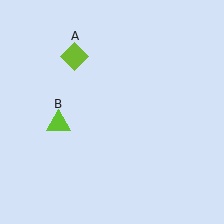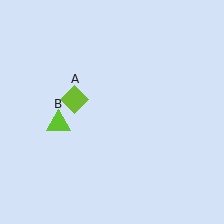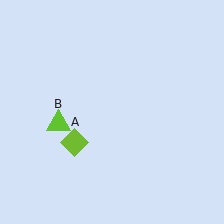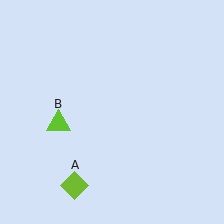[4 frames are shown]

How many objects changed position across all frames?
1 object changed position: lime diamond (object A).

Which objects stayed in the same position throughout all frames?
Lime triangle (object B) remained stationary.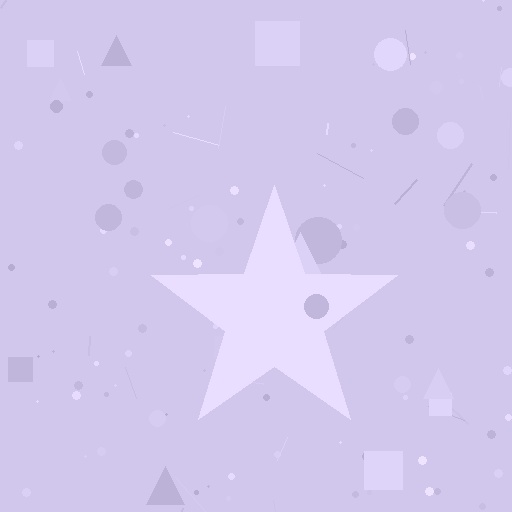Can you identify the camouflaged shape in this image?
The camouflaged shape is a star.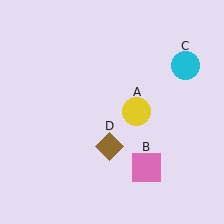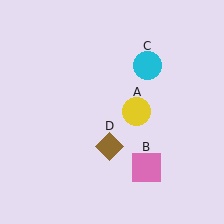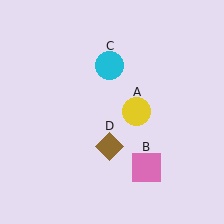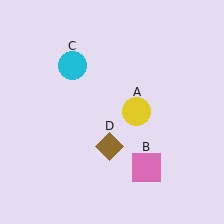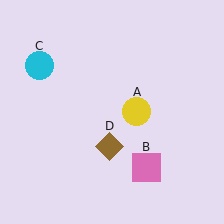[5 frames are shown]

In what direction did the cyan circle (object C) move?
The cyan circle (object C) moved left.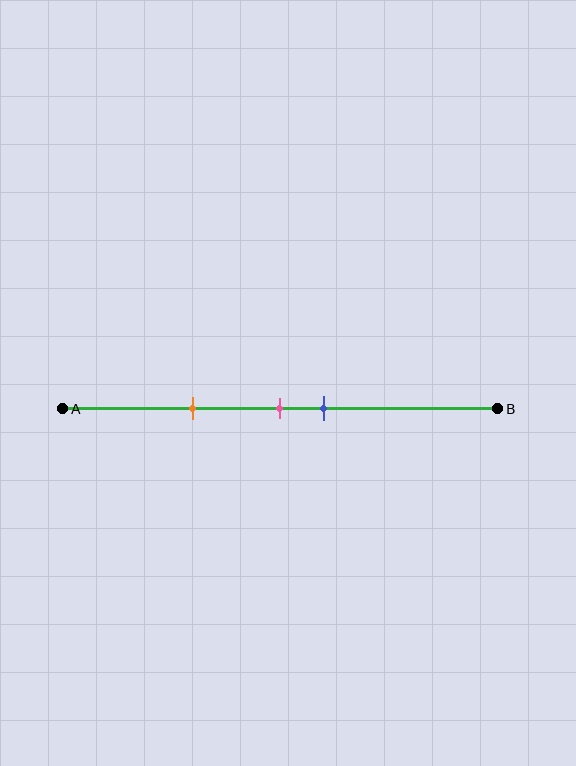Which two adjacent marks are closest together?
The pink and blue marks are the closest adjacent pair.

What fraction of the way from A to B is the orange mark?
The orange mark is approximately 30% (0.3) of the way from A to B.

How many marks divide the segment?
There are 3 marks dividing the segment.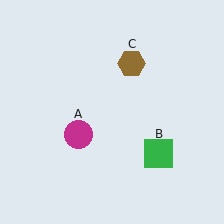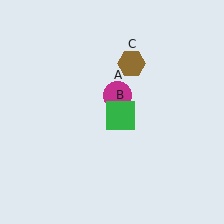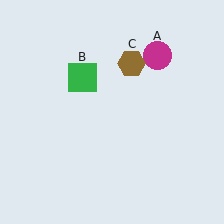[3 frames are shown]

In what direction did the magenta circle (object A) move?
The magenta circle (object A) moved up and to the right.